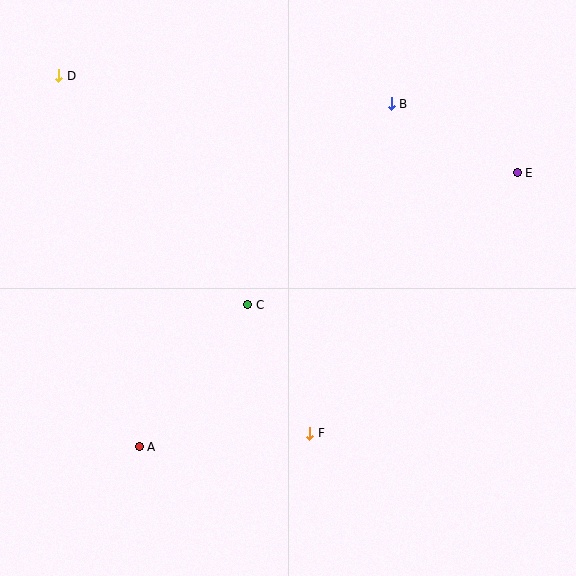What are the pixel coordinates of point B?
Point B is at (391, 104).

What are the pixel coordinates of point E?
Point E is at (517, 173).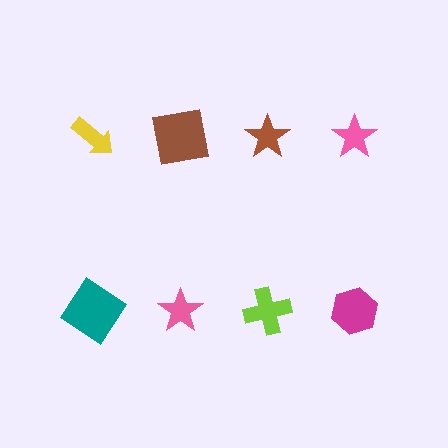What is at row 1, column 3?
A brown star.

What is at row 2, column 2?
A pink star.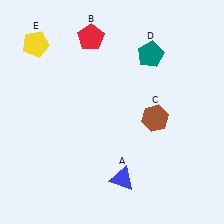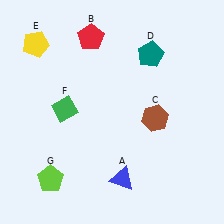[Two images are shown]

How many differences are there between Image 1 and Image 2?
There are 2 differences between the two images.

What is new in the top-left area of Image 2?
A green diamond (F) was added in the top-left area of Image 2.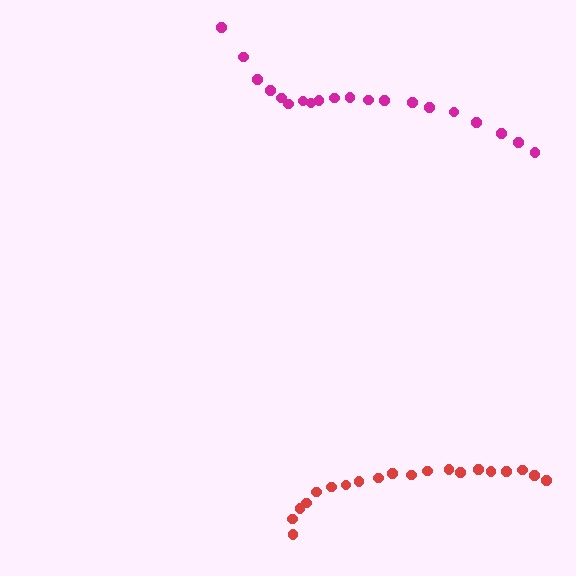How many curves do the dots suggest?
There are 2 distinct paths.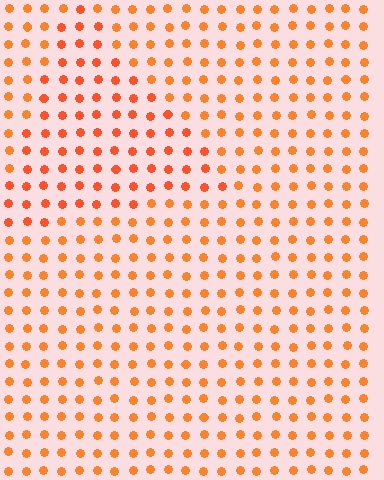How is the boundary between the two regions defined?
The boundary is defined purely by a slight shift in hue (about 15 degrees). Spacing, size, and orientation are identical on both sides.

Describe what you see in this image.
The image is filled with small orange elements in a uniform arrangement. A triangle-shaped region is visible where the elements are tinted to a slightly different hue, forming a subtle color boundary.